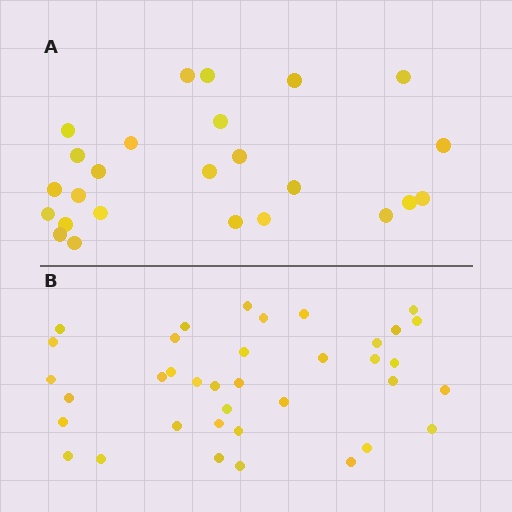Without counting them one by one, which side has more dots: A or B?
Region B (the bottom region) has more dots.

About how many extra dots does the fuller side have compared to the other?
Region B has roughly 12 or so more dots than region A.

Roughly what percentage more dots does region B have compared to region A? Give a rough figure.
About 50% more.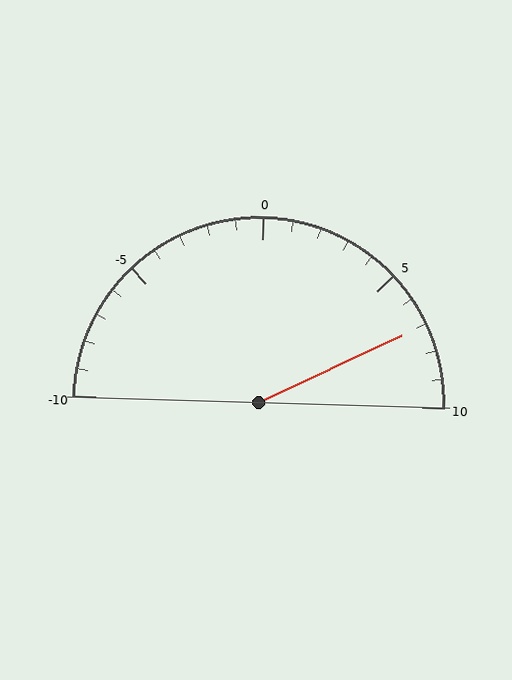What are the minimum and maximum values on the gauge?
The gauge ranges from -10 to 10.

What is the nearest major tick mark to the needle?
The nearest major tick mark is 5.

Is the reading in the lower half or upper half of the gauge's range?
The reading is in the upper half of the range (-10 to 10).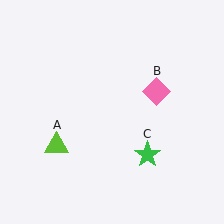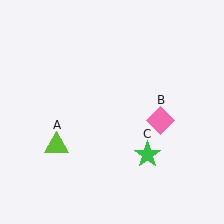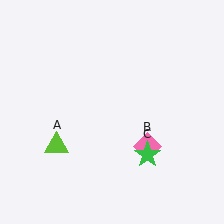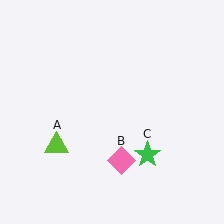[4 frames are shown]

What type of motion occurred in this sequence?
The pink diamond (object B) rotated clockwise around the center of the scene.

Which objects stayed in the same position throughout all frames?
Lime triangle (object A) and green star (object C) remained stationary.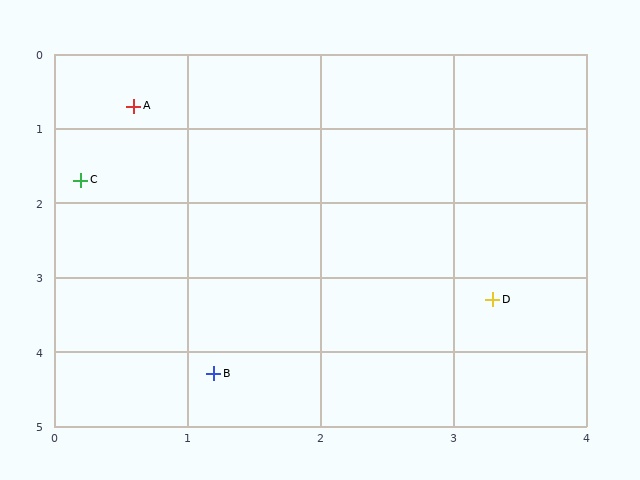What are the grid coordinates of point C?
Point C is at approximately (0.2, 1.7).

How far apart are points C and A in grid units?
Points C and A are about 1.1 grid units apart.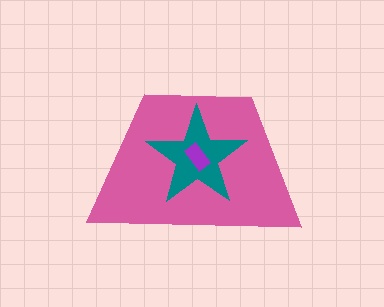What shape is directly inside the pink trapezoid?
The teal star.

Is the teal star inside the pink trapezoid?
Yes.